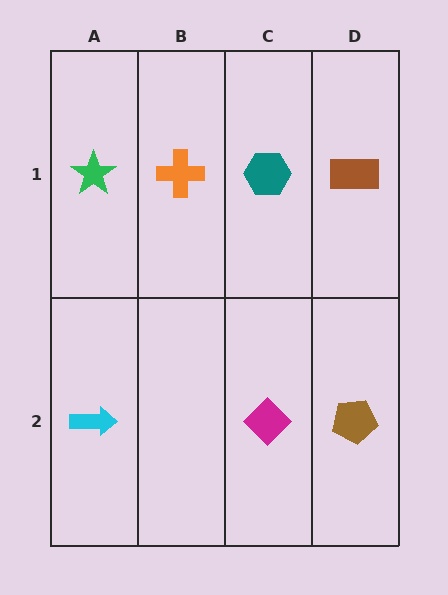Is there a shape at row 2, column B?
No, that cell is empty.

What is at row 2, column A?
A cyan arrow.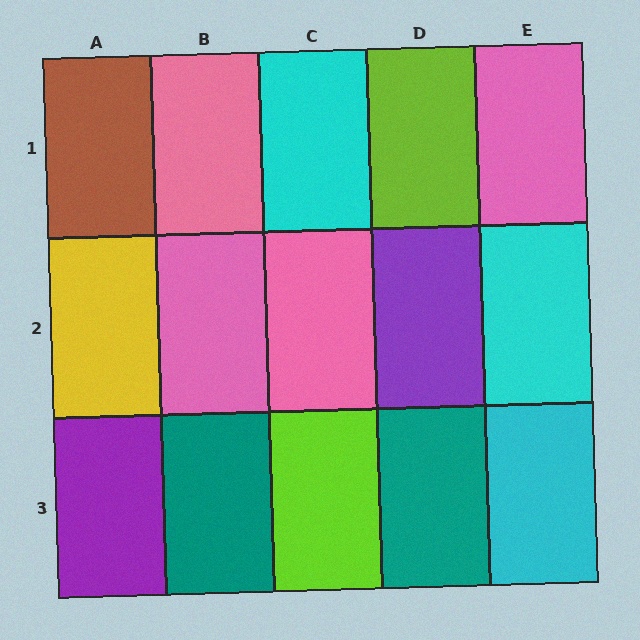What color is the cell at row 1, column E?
Pink.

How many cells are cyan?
3 cells are cyan.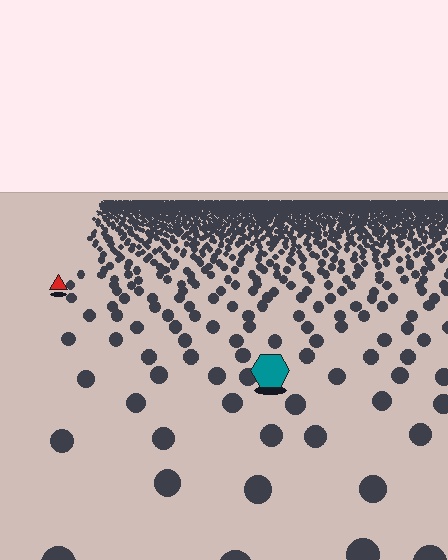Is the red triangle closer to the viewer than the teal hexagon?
No. The teal hexagon is closer — you can tell from the texture gradient: the ground texture is coarser near it.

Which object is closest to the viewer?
The teal hexagon is closest. The texture marks near it are larger and more spread out.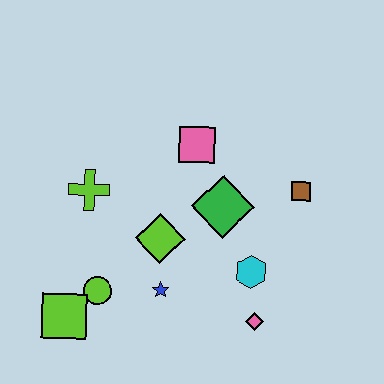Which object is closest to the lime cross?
The lime diamond is closest to the lime cross.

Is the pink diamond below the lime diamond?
Yes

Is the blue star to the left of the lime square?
No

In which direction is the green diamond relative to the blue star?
The green diamond is above the blue star.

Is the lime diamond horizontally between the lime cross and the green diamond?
Yes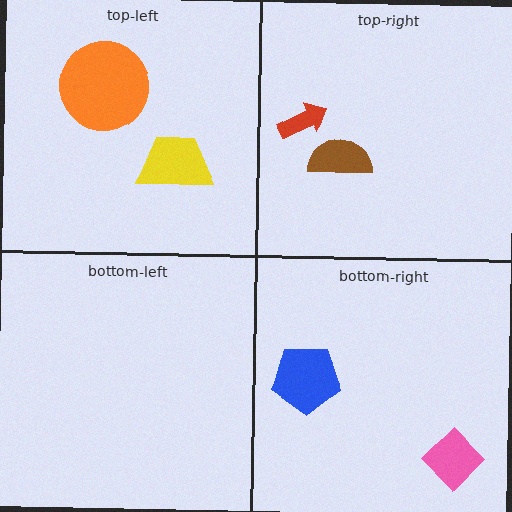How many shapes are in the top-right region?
2.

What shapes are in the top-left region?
The yellow trapezoid, the orange circle.